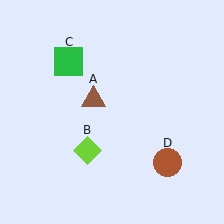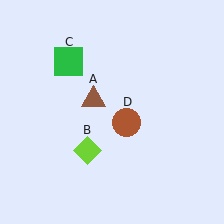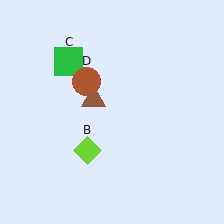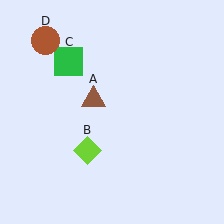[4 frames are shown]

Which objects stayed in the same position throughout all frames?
Brown triangle (object A) and lime diamond (object B) and green square (object C) remained stationary.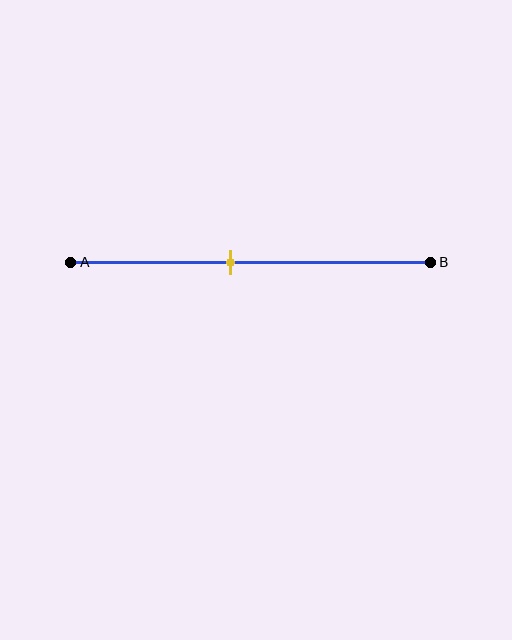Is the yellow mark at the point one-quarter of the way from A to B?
No, the mark is at about 45% from A, not at the 25% one-quarter point.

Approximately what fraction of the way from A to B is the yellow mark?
The yellow mark is approximately 45% of the way from A to B.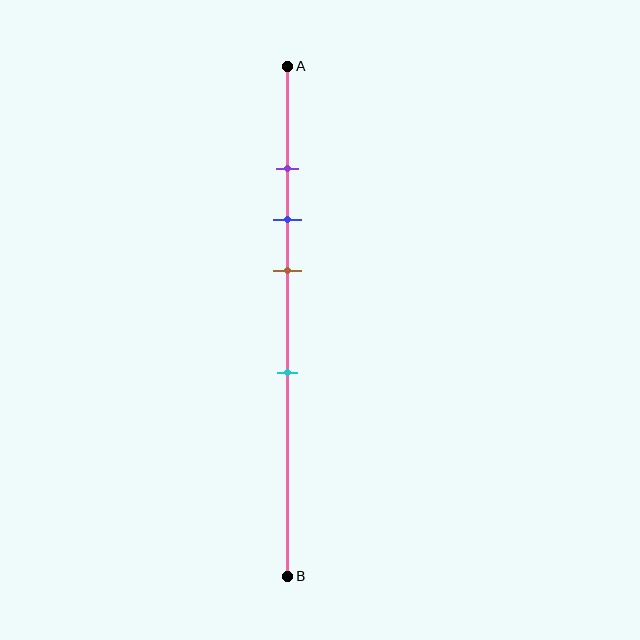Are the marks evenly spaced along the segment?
No, the marks are not evenly spaced.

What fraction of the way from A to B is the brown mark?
The brown mark is approximately 40% (0.4) of the way from A to B.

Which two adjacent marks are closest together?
The purple and blue marks are the closest adjacent pair.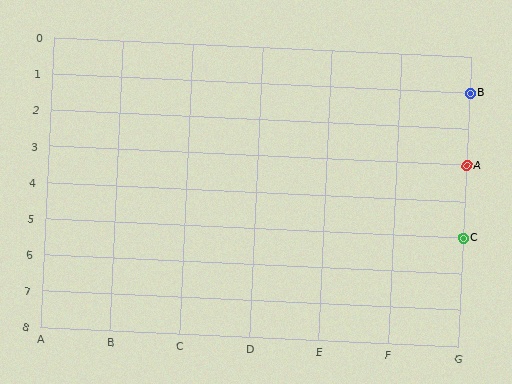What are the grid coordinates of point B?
Point B is at grid coordinates (G, 1).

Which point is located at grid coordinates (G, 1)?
Point B is at (G, 1).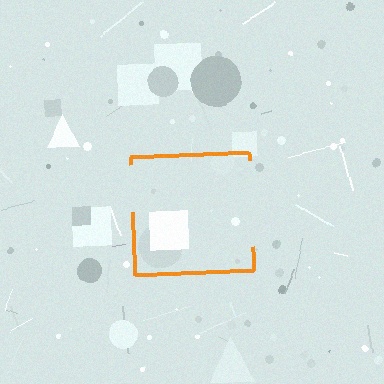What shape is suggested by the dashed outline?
The dashed outline suggests a square.